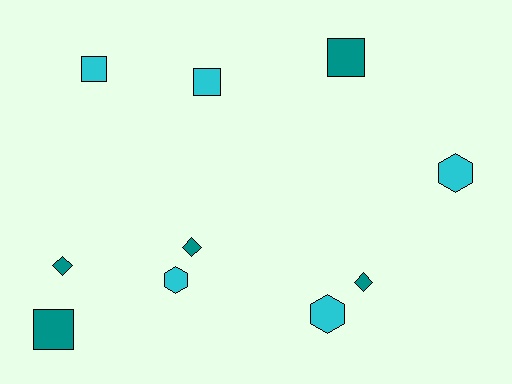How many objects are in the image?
There are 10 objects.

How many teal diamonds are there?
There are 3 teal diamonds.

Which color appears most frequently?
Cyan, with 5 objects.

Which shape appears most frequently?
Square, with 4 objects.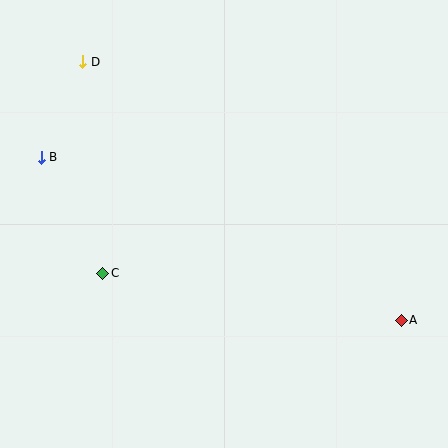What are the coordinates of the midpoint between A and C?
The midpoint between A and C is at (252, 297).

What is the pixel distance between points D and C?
The distance between D and C is 212 pixels.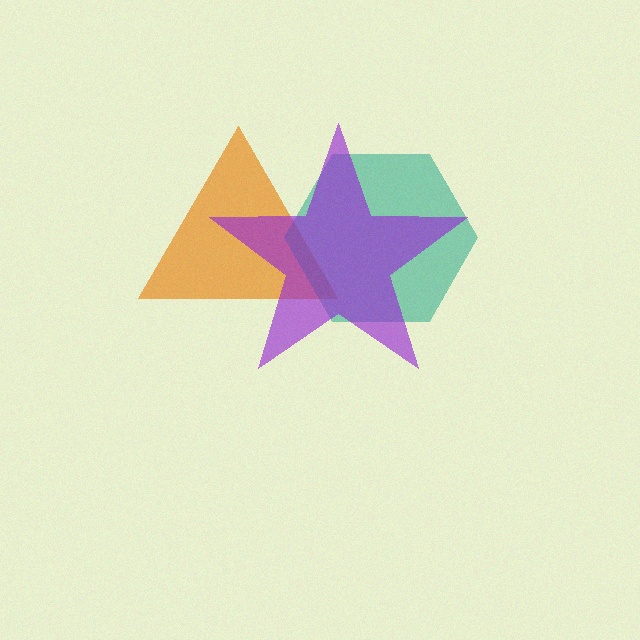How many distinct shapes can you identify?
There are 3 distinct shapes: an orange triangle, a teal hexagon, a purple star.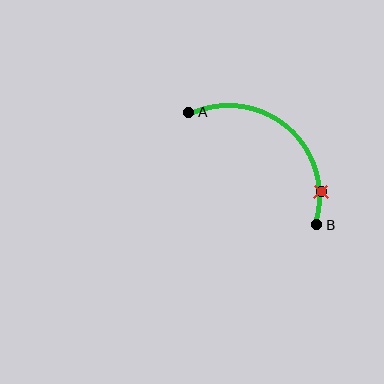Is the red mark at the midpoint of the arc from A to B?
No. The red mark lies on the arc but is closer to endpoint B. The arc midpoint would be at the point on the curve equidistant along the arc from both A and B.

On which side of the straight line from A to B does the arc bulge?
The arc bulges above and to the right of the straight line connecting A and B.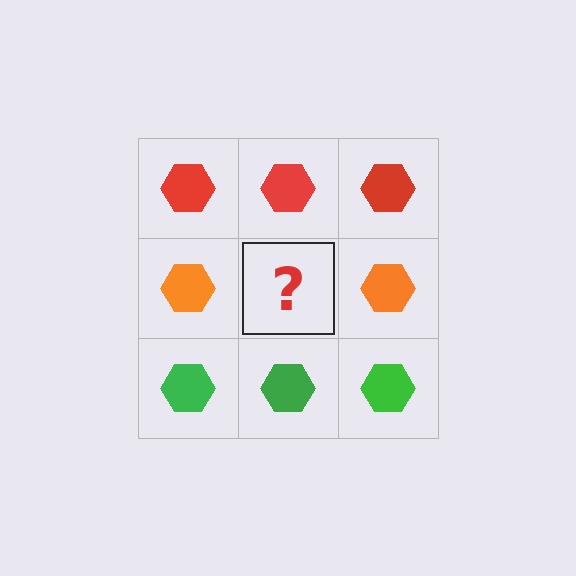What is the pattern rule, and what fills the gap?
The rule is that each row has a consistent color. The gap should be filled with an orange hexagon.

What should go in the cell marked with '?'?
The missing cell should contain an orange hexagon.